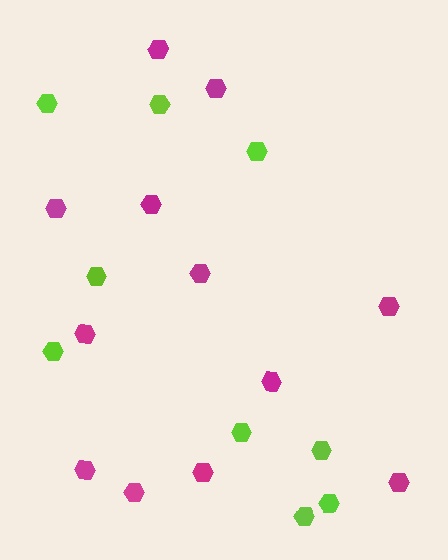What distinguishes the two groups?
There are 2 groups: one group of magenta hexagons (12) and one group of lime hexagons (9).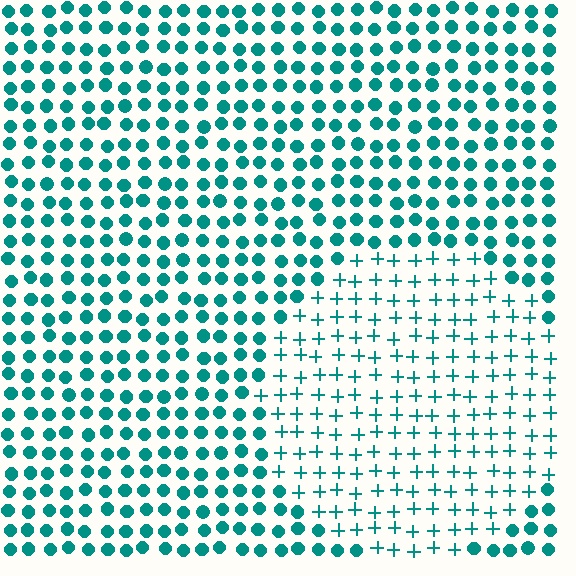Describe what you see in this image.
The image is filled with small teal elements arranged in a uniform grid. A circle-shaped region contains plus signs, while the surrounding area contains circles. The boundary is defined purely by the change in element shape.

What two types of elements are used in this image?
The image uses plus signs inside the circle region and circles outside it.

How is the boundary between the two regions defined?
The boundary is defined by a change in element shape: plus signs inside vs. circles outside. All elements share the same color and spacing.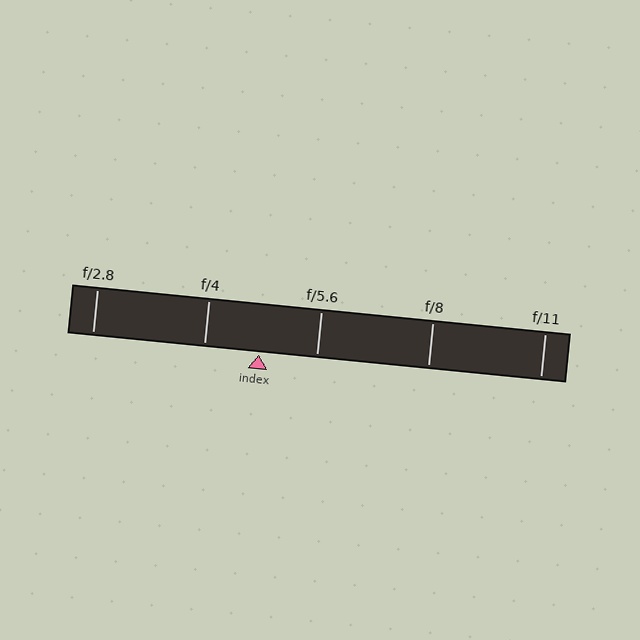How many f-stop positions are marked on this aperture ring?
There are 5 f-stop positions marked.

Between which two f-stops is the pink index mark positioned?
The index mark is between f/4 and f/5.6.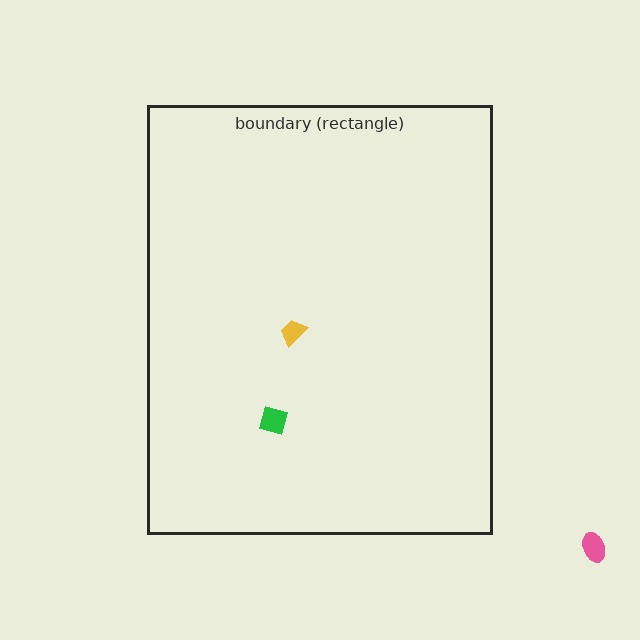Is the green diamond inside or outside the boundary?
Inside.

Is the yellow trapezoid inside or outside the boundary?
Inside.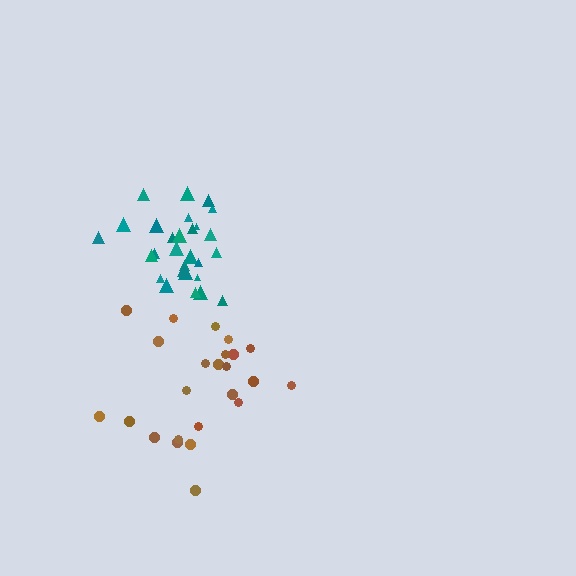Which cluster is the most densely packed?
Teal.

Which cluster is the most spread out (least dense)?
Brown.